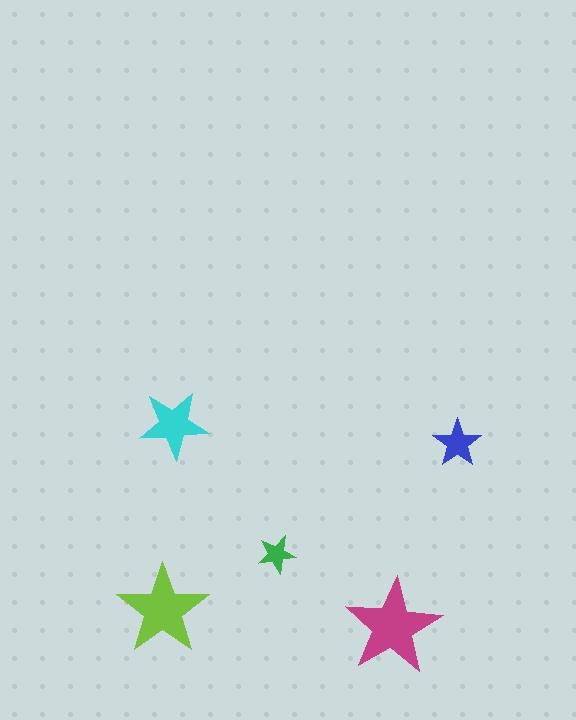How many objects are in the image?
There are 5 objects in the image.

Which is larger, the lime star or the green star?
The lime one.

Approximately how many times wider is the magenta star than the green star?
About 2.5 times wider.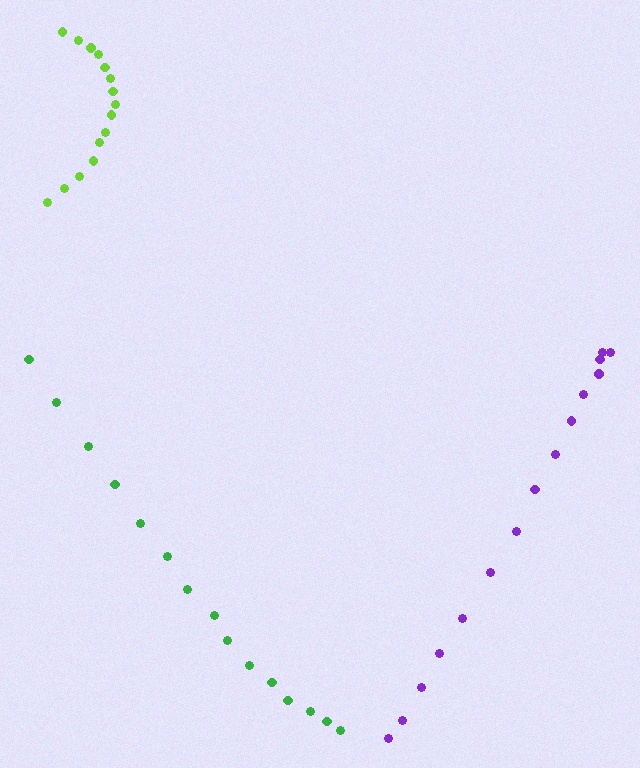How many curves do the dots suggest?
There are 3 distinct paths.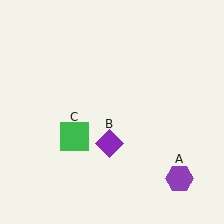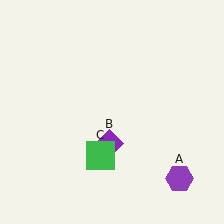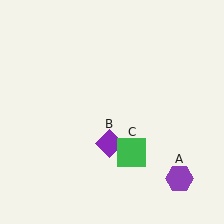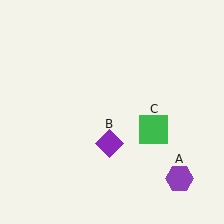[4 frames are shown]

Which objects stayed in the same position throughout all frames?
Purple hexagon (object A) and purple diamond (object B) remained stationary.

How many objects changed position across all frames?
1 object changed position: green square (object C).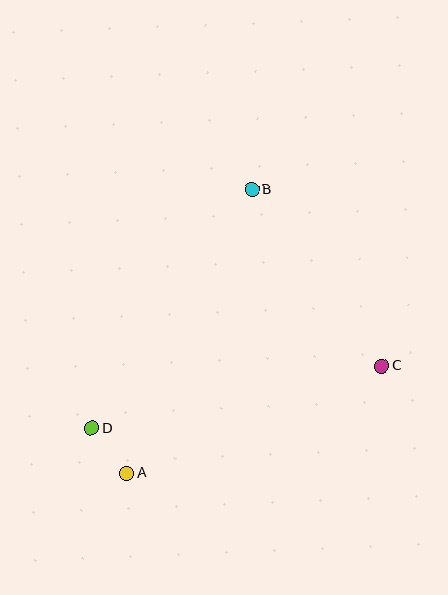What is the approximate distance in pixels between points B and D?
The distance between B and D is approximately 288 pixels.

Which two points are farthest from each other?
Points A and B are farthest from each other.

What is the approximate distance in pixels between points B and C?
The distance between B and C is approximately 219 pixels.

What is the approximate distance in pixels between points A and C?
The distance between A and C is approximately 276 pixels.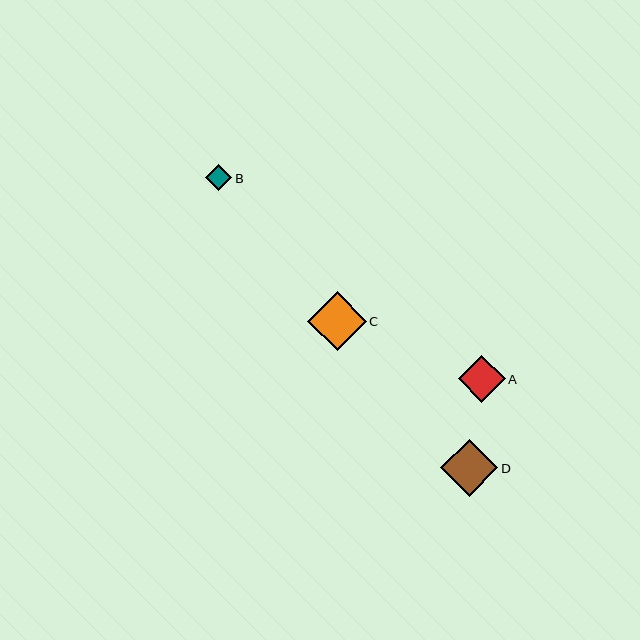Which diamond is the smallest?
Diamond B is the smallest with a size of approximately 26 pixels.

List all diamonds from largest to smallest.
From largest to smallest: C, D, A, B.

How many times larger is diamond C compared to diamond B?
Diamond C is approximately 2.2 times the size of diamond B.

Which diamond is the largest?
Diamond C is the largest with a size of approximately 59 pixels.